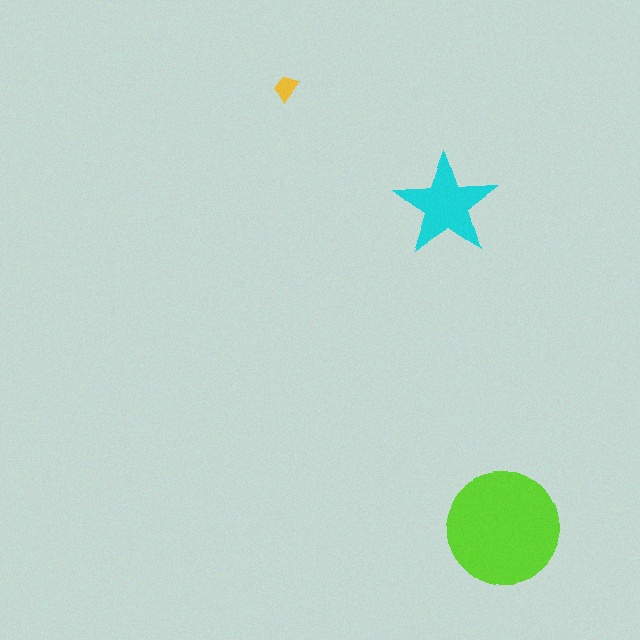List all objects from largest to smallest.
The lime circle, the cyan star, the yellow trapezoid.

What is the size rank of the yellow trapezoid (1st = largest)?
3rd.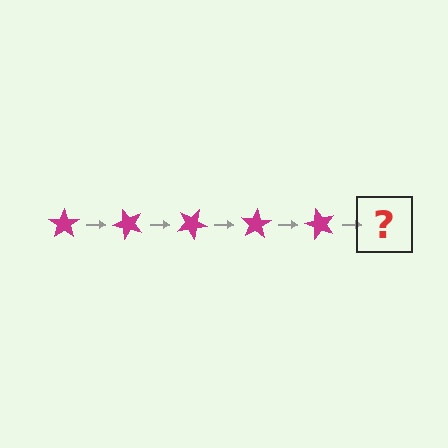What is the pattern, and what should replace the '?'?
The pattern is that the star rotates 50 degrees each step. The '?' should be a magenta star rotated 250 degrees.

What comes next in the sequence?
The next element should be a magenta star rotated 250 degrees.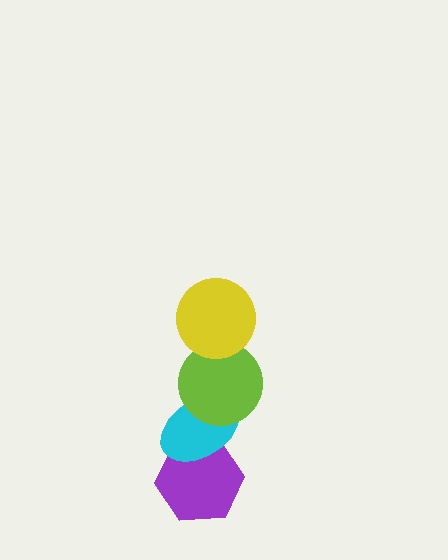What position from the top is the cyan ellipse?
The cyan ellipse is 3rd from the top.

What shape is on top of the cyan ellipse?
The lime circle is on top of the cyan ellipse.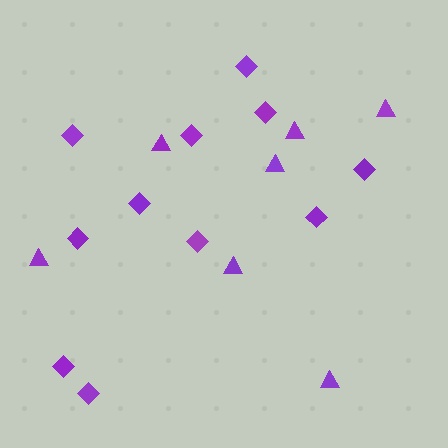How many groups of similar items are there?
There are 2 groups: one group of diamonds (11) and one group of triangles (7).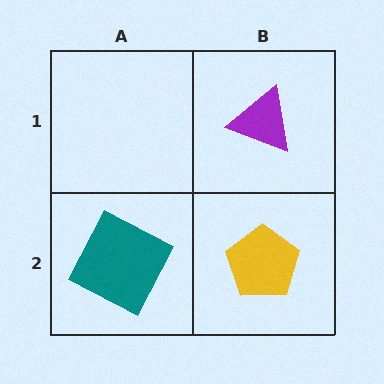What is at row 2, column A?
A teal square.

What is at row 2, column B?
A yellow pentagon.